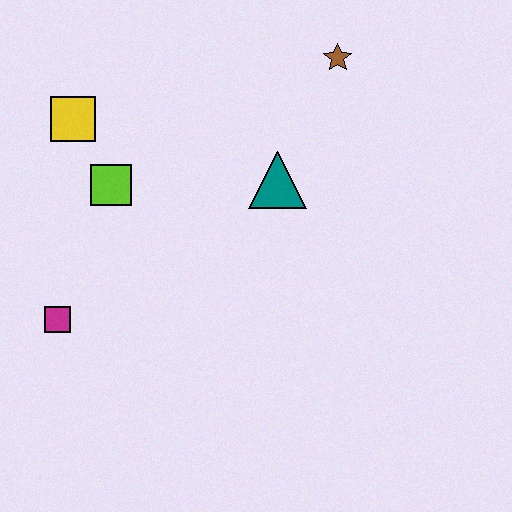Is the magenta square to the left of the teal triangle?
Yes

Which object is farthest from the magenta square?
The brown star is farthest from the magenta square.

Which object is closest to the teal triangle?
The brown star is closest to the teal triangle.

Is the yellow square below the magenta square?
No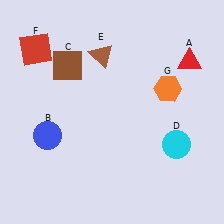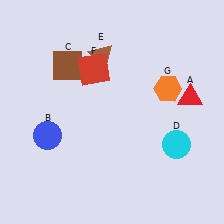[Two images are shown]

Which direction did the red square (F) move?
The red square (F) moved right.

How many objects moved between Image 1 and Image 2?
2 objects moved between the two images.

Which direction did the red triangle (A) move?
The red triangle (A) moved down.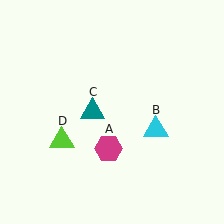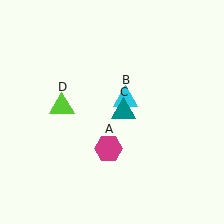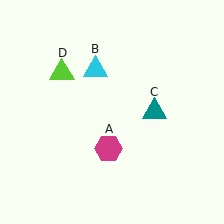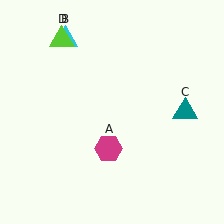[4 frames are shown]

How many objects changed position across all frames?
3 objects changed position: cyan triangle (object B), teal triangle (object C), lime triangle (object D).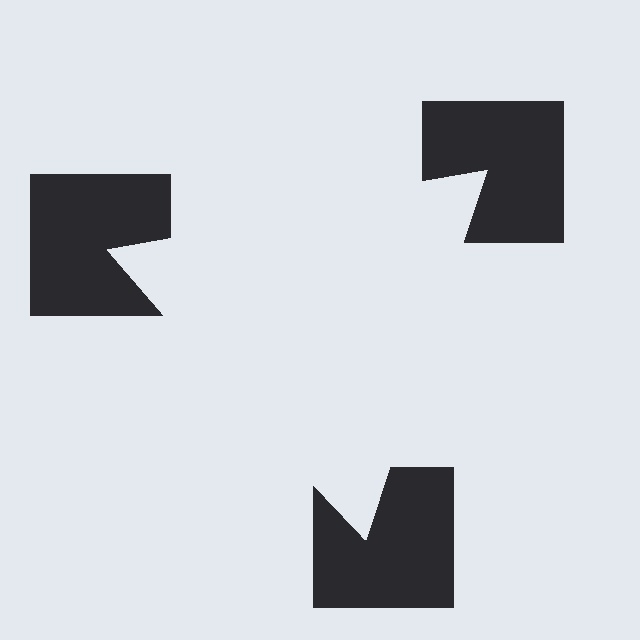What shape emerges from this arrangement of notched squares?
An illusory triangle — its edges are inferred from the aligned wedge cuts in the notched squares, not physically drawn.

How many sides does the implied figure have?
3 sides.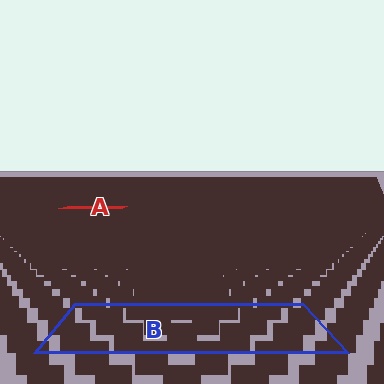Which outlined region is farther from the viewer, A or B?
Region A is farther from the viewer — the texture elements inside it appear smaller and more densely packed.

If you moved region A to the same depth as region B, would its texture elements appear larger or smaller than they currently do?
They would appear larger. At a closer depth, the same texture elements are projected at a bigger on-screen size.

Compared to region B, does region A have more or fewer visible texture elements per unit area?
Region A has more texture elements per unit area — they are packed more densely because it is farther away.